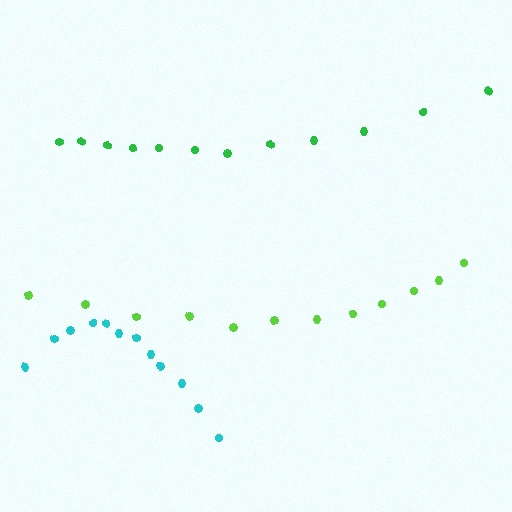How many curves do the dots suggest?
There are 3 distinct paths.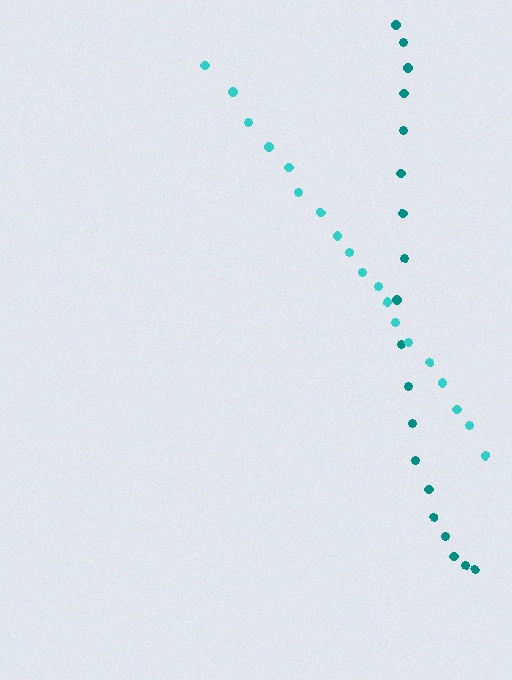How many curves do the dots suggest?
There are 2 distinct paths.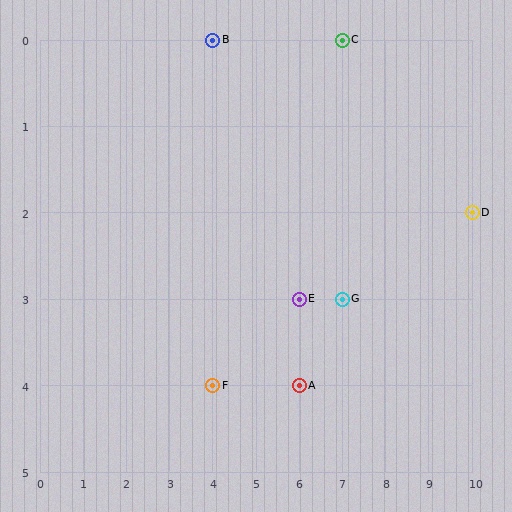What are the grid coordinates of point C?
Point C is at grid coordinates (7, 0).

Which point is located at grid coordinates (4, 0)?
Point B is at (4, 0).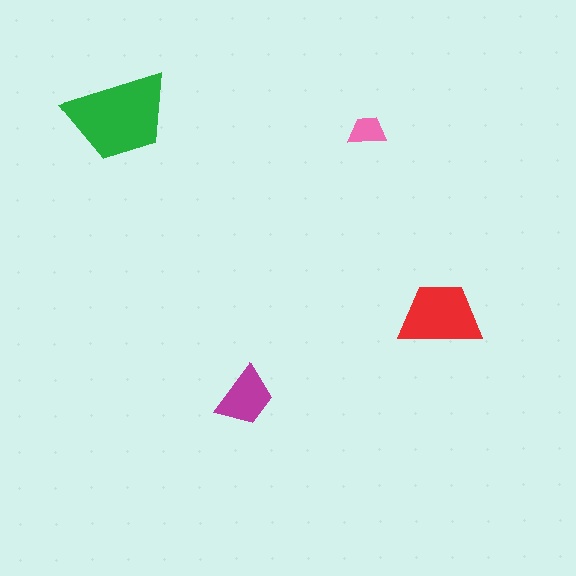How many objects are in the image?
There are 4 objects in the image.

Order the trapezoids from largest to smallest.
the green one, the red one, the magenta one, the pink one.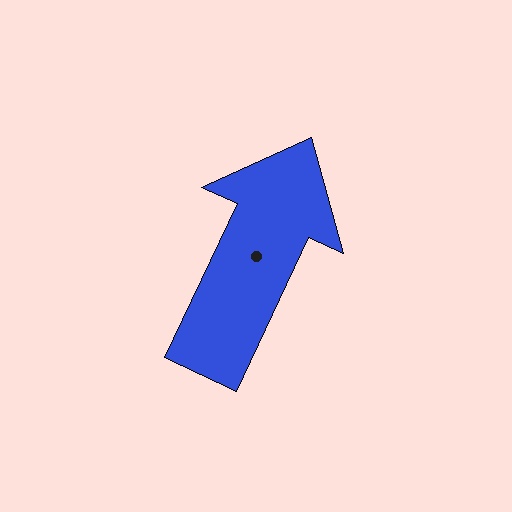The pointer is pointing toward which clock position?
Roughly 1 o'clock.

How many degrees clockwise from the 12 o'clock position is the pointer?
Approximately 25 degrees.